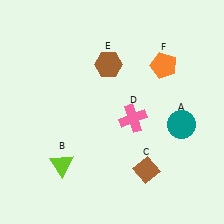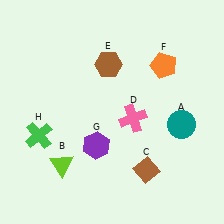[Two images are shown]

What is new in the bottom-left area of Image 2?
A purple hexagon (G) was added in the bottom-left area of Image 2.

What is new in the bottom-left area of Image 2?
A green cross (H) was added in the bottom-left area of Image 2.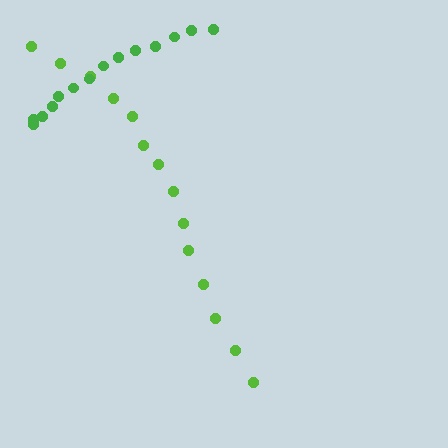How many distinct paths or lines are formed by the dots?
There are 2 distinct paths.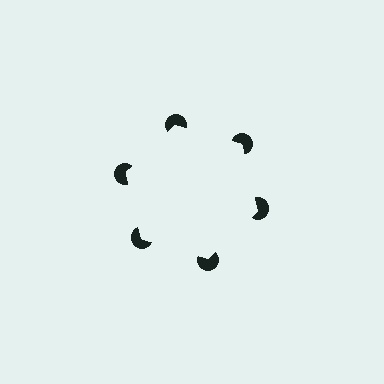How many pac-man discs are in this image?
There are 6 — one at each vertex of the illusory hexagon.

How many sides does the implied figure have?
6 sides.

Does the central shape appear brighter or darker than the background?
It typically appears slightly brighter than the background, even though no actual brightness change is drawn.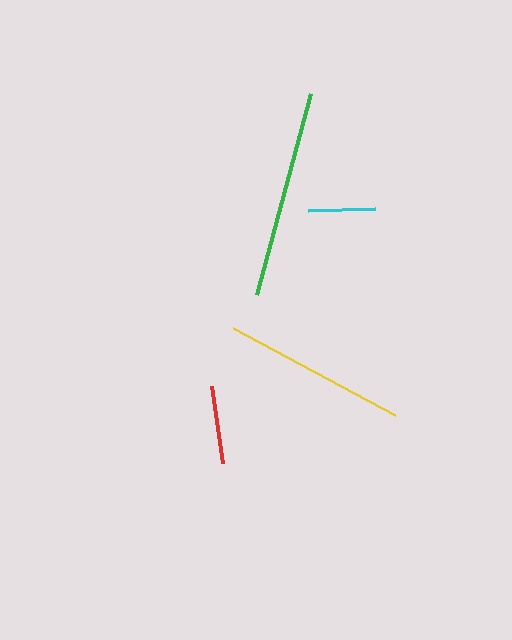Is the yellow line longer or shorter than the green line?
The green line is longer than the yellow line.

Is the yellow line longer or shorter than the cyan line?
The yellow line is longer than the cyan line.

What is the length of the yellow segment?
The yellow segment is approximately 184 pixels long.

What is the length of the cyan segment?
The cyan segment is approximately 67 pixels long.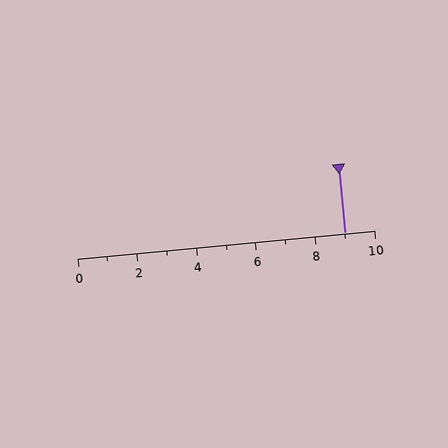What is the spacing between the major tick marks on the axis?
The major ticks are spaced 2 apart.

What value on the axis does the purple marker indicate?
The marker indicates approximately 9.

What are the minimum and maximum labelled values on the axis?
The axis runs from 0 to 10.